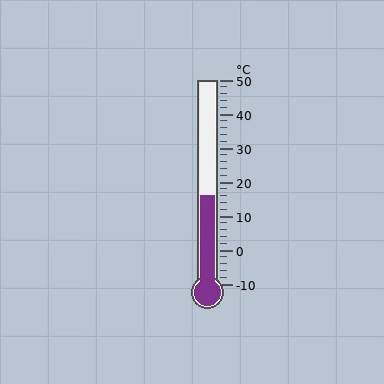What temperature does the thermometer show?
The thermometer shows approximately 16°C.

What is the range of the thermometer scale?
The thermometer scale ranges from -10°C to 50°C.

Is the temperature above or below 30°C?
The temperature is below 30°C.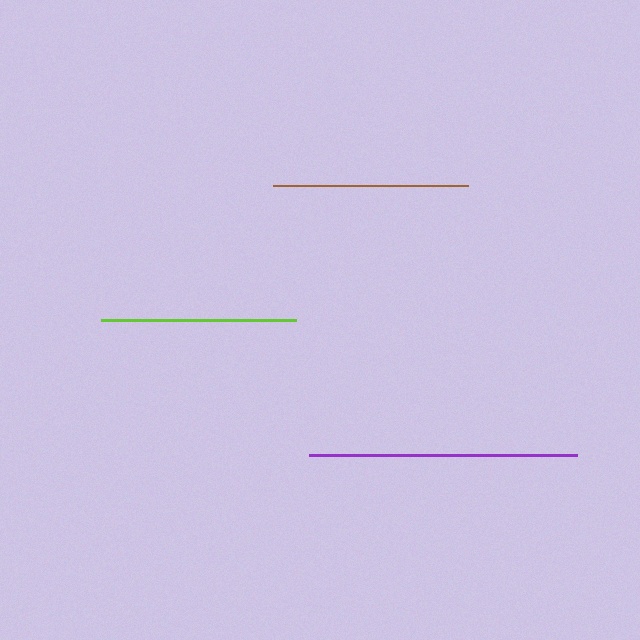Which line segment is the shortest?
The lime line is the shortest at approximately 195 pixels.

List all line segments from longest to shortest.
From longest to shortest: purple, brown, lime.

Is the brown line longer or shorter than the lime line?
The brown line is longer than the lime line.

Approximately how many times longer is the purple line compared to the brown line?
The purple line is approximately 1.4 times the length of the brown line.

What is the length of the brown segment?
The brown segment is approximately 195 pixels long.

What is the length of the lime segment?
The lime segment is approximately 195 pixels long.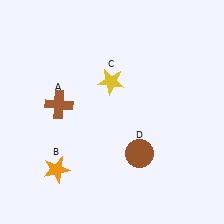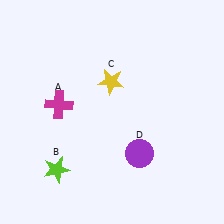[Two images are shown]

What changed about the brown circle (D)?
In Image 1, D is brown. In Image 2, it changed to purple.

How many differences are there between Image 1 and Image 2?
There are 3 differences between the two images.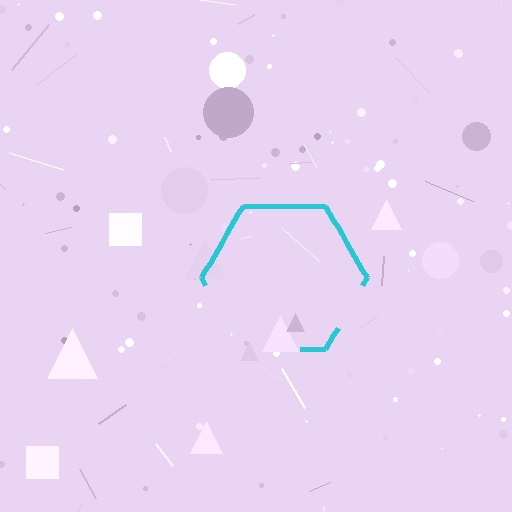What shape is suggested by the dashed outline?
The dashed outline suggests a hexagon.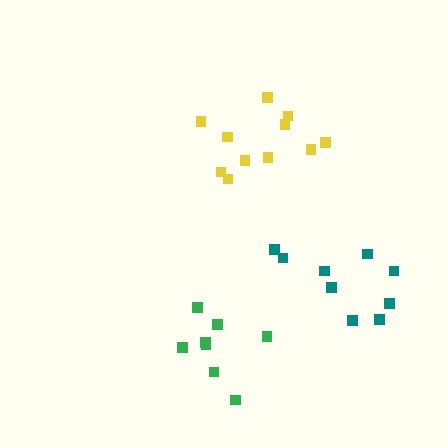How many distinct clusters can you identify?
There are 3 distinct clusters.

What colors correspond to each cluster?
The clusters are colored: green, teal, yellow.